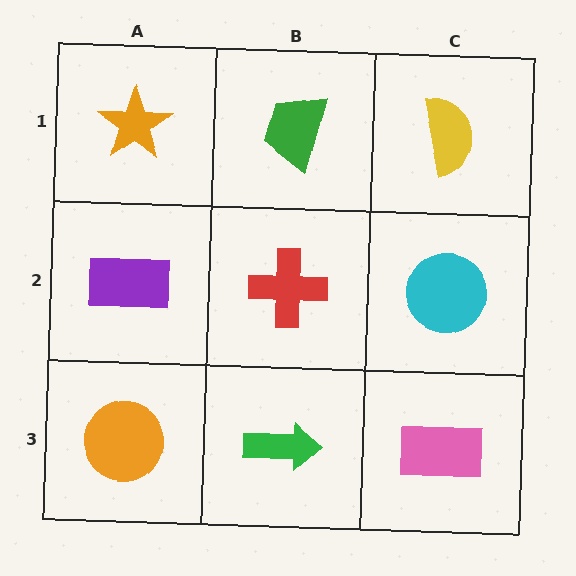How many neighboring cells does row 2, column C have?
3.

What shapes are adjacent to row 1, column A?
A purple rectangle (row 2, column A), a green trapezoid (row 1, column B).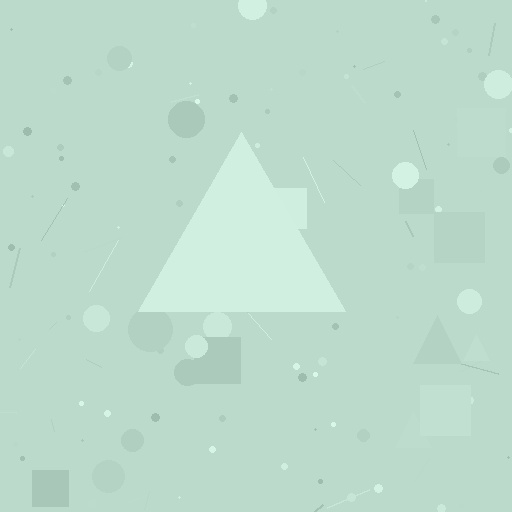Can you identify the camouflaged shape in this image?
The camouflaged shape is a triangle.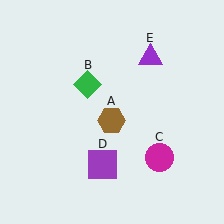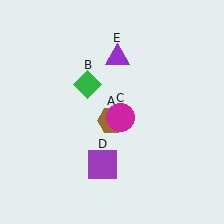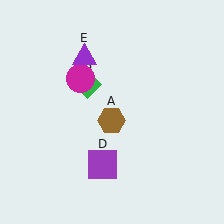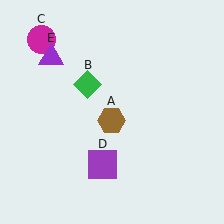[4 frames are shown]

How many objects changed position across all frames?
2 objects changed position: magenta circle (object C), purple triangle (object E).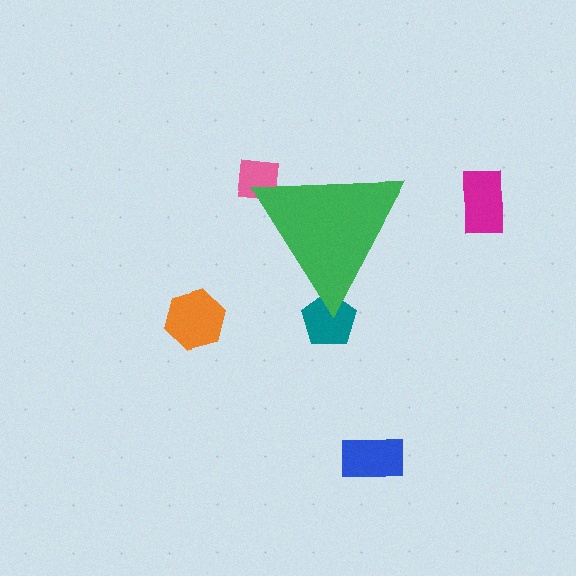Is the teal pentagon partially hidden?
Yes, the teal pentagon is partially hidden behind the green triangle.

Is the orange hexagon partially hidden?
No, the orange hexagon is fully visible.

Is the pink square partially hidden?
Yes, the pink square is partially hidden behind the green triangle.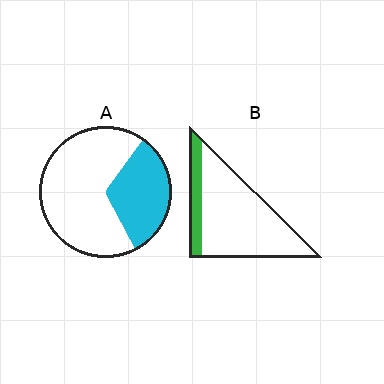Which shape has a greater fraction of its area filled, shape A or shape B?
Shape A.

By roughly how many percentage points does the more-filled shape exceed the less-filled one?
By roughly 15 percentage points (A over B).